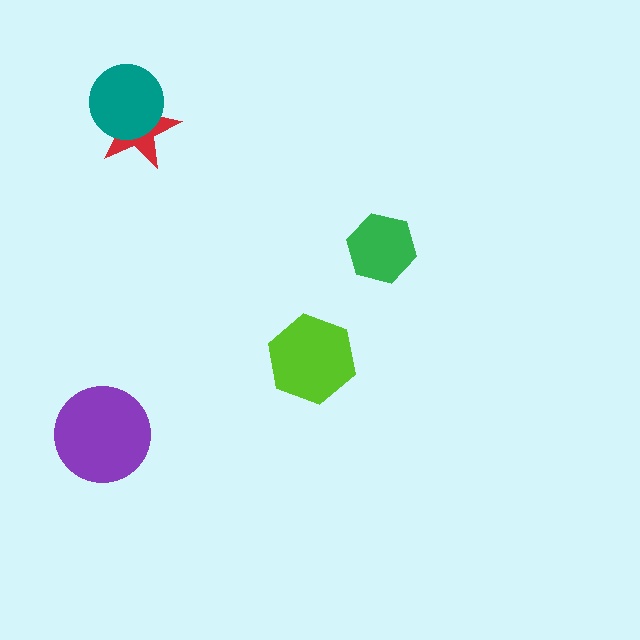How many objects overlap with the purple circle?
0 objects overlap with the purple circle.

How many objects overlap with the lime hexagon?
0 objects overlap with the lime hexagon.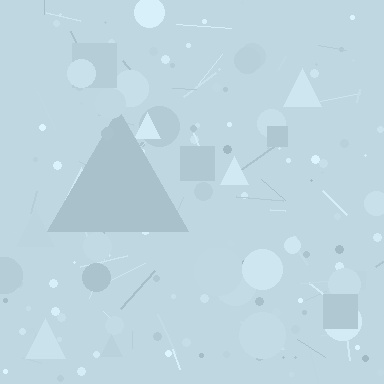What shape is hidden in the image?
A triangle is hidden in the image.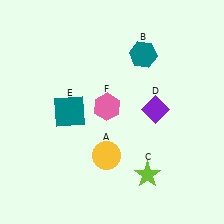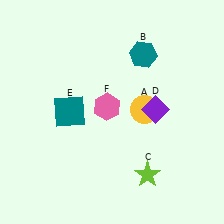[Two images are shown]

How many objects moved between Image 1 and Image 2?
1 object moved between the two images.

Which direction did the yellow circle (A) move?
The yellow circle (A) moved up.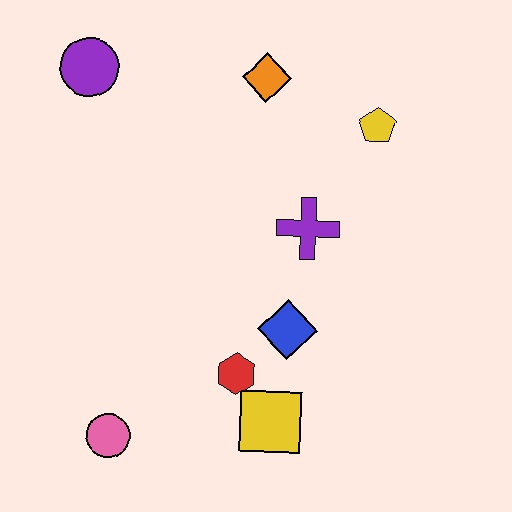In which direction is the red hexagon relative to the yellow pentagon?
The red hexagon is below the yellow pentagon.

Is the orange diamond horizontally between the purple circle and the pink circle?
No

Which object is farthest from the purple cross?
The pink circle is farthest from the purple cross.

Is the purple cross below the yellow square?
No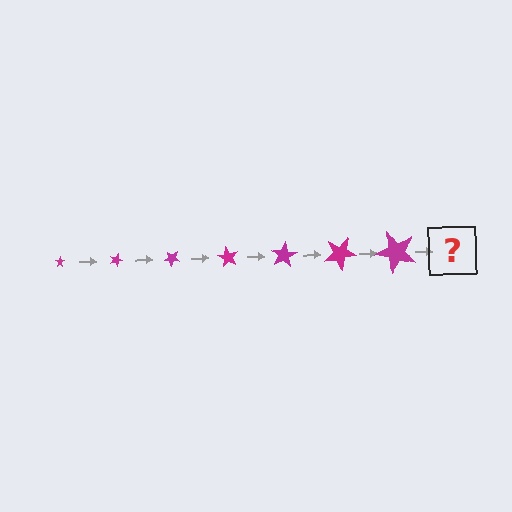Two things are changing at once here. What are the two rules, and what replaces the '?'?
The two rules are that the star grows larger each step and it rotates 20 degrees each step. The '?' should be a star, larger than the previous one and rotated 140 degrees from the start.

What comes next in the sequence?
The next element should be a star, larger than the previous one and rotated 140 degrees from the start.